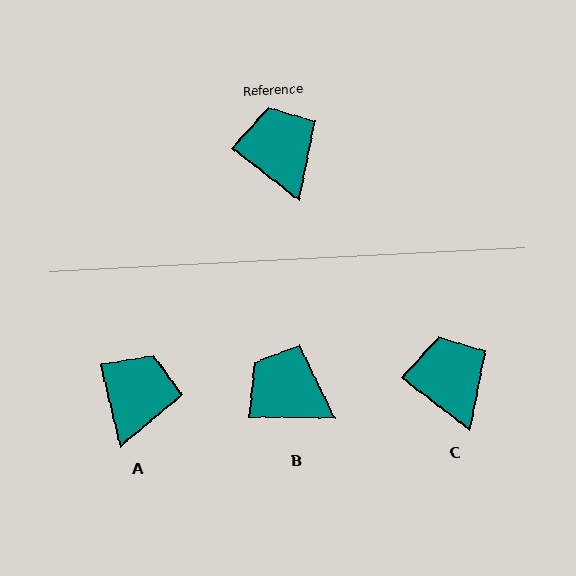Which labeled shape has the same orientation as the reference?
C.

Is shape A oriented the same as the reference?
No, it is off by about 38 degrees.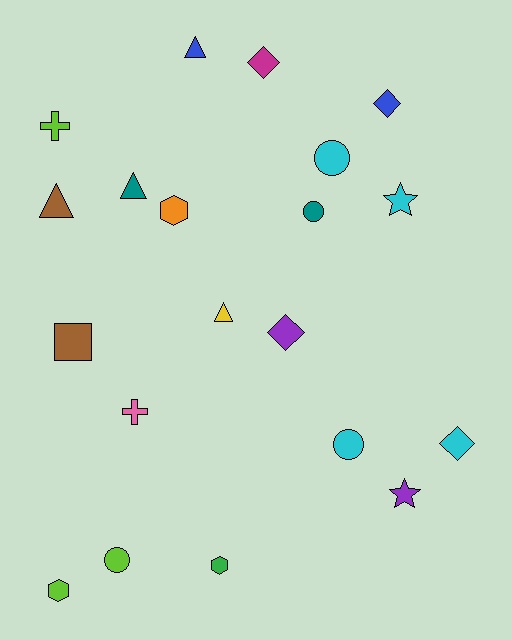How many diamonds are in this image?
There are 4 diamonds.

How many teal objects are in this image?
There are 2 teal objects.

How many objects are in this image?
There are 20 objects.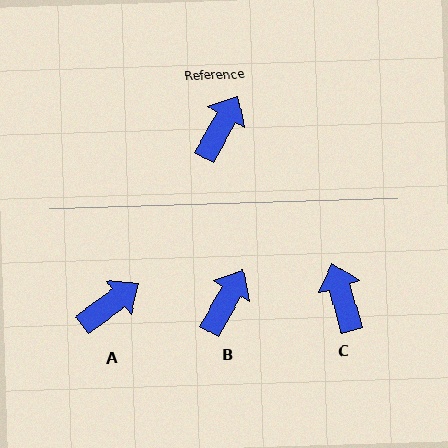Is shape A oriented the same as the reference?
No, it is off by about 24 degrees.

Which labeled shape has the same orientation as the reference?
B.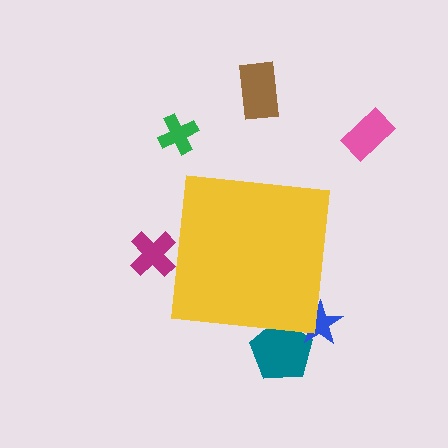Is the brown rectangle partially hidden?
No, the brown rectangle is fully visible.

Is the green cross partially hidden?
No, the green cross is fully visible.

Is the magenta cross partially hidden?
Yes, the magenta cross is partially hidden behind the yellow square.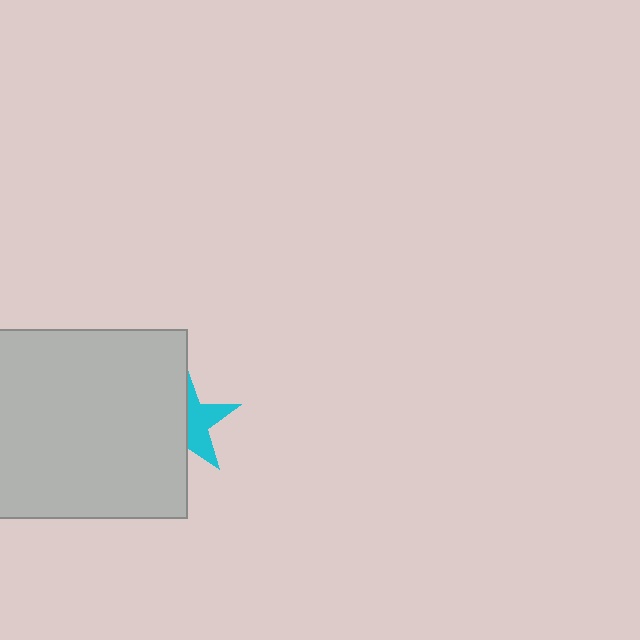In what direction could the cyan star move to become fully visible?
The cyan star could move right. That would shift it out from behind the light gray rectangle entirely.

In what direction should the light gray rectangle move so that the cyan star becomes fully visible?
The light gray rectangle should move left. That is the shortest direction to clear the overlap and leave the cyan star fully visible.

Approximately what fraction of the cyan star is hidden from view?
Roughly 54% of the cyan star is hidden behind the light gray rectangle.